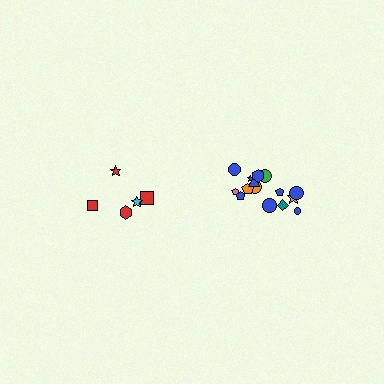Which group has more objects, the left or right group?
The right group.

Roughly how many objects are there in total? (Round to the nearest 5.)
Roughly 20 objects in total.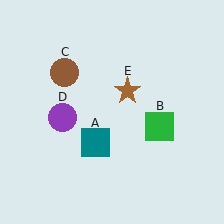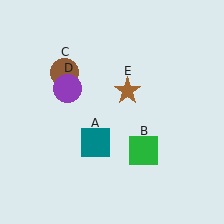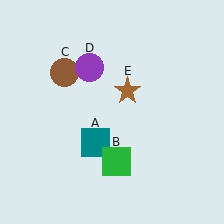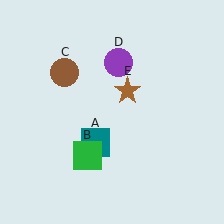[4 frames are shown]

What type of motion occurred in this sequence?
The green square (object B), purple circle (object D) rotated clockwise around the center of the scene.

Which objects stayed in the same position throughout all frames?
Teal square (object A) and brown circle (object C) and brown star (object E) remained stationary.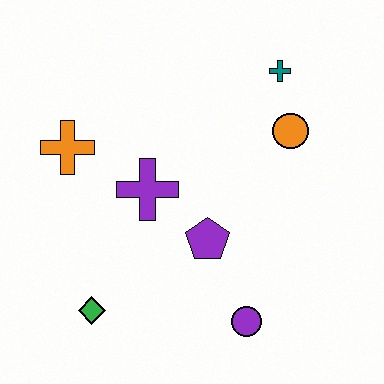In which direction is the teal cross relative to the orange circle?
The teal cross is above the orange circle.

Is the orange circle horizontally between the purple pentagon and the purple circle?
No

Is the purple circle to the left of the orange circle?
Yes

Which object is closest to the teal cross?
The orange circle is closest to the teal cross.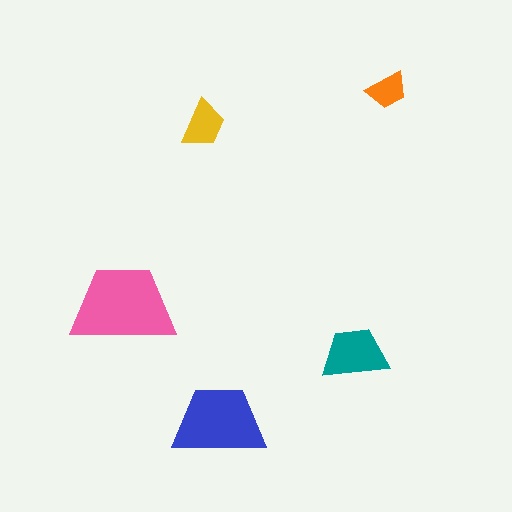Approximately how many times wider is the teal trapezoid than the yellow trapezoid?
About 1.5 times wider.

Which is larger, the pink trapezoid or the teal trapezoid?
The pink one.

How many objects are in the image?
There are 5 objects in the image.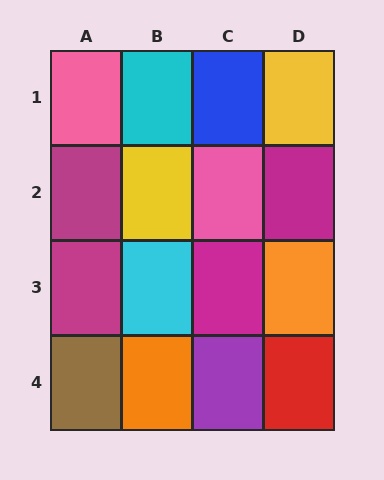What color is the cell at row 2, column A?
Magenta.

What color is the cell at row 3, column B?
Cyan.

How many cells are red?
1 cell is red.